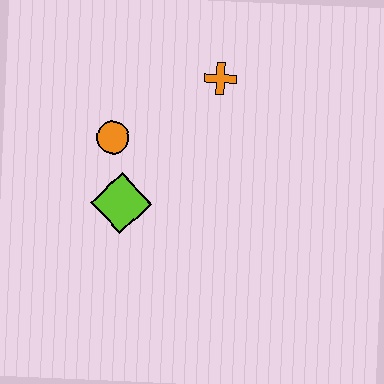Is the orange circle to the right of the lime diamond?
No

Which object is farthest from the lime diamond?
The orange cross is farthest from the lime diamond.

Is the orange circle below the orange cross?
Yes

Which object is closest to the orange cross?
The orange circle is closest to the orange cross.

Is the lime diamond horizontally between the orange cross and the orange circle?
Yes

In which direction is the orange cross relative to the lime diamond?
The orange cross is above the lime diamond.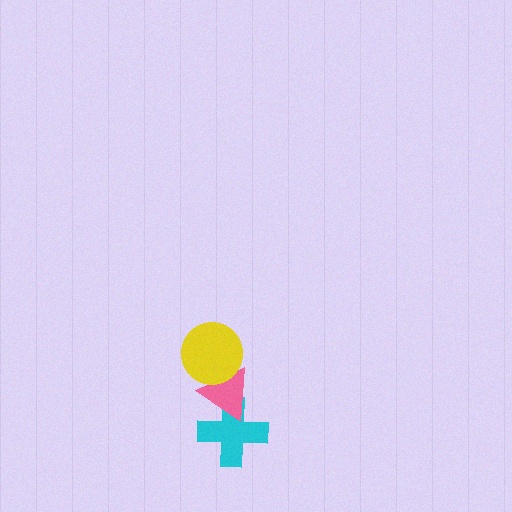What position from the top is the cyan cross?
The cyan cross is 3rd from the top.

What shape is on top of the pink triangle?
The yellow circle is on top of the pink triangle.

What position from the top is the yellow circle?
The yellow circle is 1st from the top.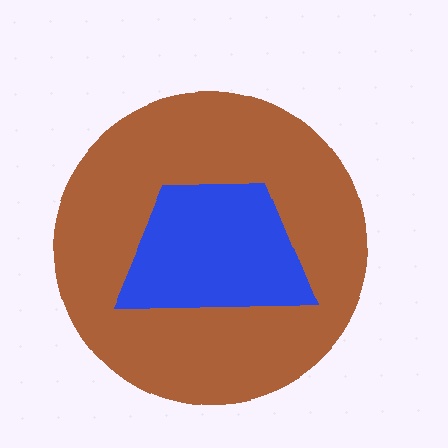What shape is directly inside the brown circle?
The blue trapezoid.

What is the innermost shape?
The blue trapezoid.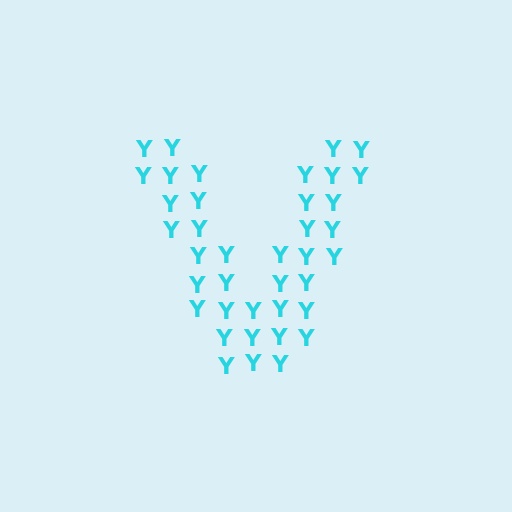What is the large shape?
The large shape is the letter V.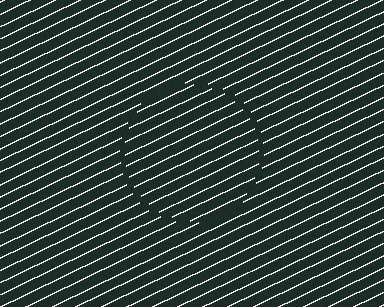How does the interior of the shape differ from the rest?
The interior of the shape contains the same grating, shifted by half a period — the contour is defined by the phase discontinuity where line-ends from the inner and outer gratings abut.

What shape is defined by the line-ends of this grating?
An illusory circle. The interior of the shape contains the same grating, shifted by half a period — the contour is defined by the phase discontinuity where line-ends from the inner and outer gratings abut.